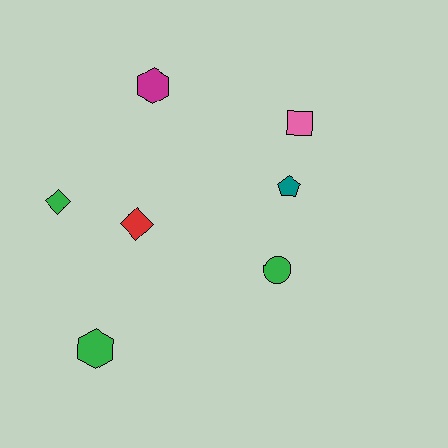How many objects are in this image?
There are 7 objects.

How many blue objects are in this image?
There are no blue objects.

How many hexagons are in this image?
There are 2 hexagons.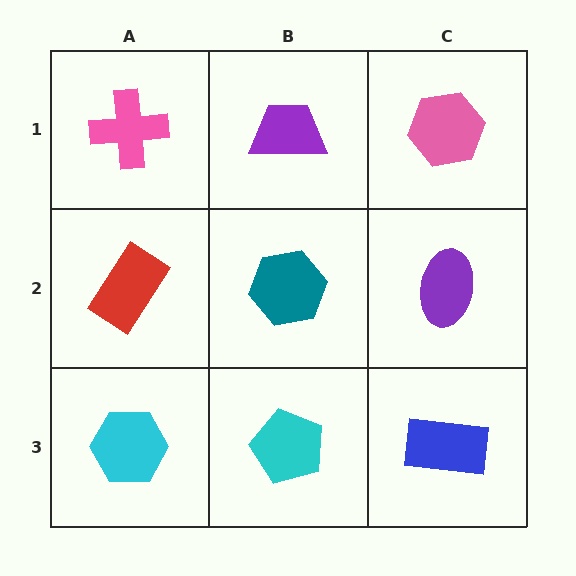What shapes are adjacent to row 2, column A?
A pink cross (row 1, column A), a cyan hexagon (row 3, column A), a teal hexagon (row 2, column B).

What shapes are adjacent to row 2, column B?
A purple trapezoid (row 1, column B), a cyan pentagon (row 3, column B), a red rectangle (row 2, column A), a purple ellipse (row 2, column C).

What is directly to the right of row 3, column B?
A blue rectangle.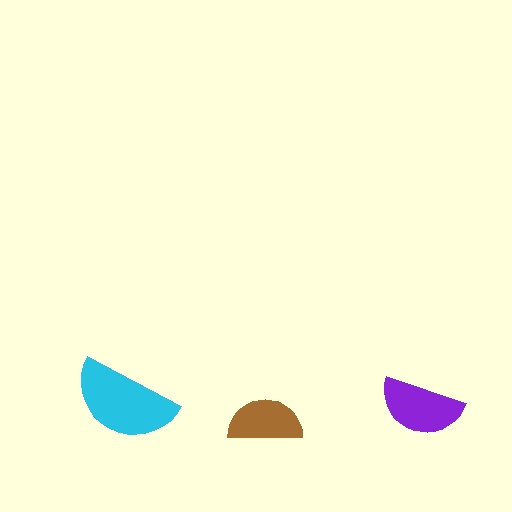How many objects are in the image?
There are 3 objects in the image.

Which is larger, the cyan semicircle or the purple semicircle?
The cyan one.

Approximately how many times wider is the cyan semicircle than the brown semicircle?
About 1.5 times wider.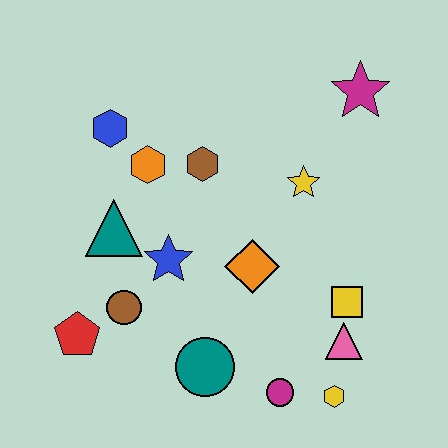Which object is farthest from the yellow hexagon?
The blue hexagon is farthest from the yellow hexagon.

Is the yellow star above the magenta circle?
Yes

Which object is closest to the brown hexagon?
The orange hexagon is closest to the brown hexagon.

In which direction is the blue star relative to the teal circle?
The blue star is above the teal circle.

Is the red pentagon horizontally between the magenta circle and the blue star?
No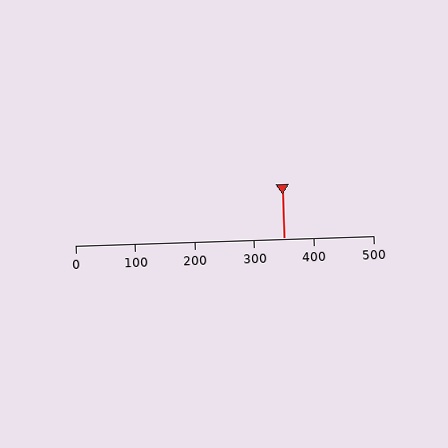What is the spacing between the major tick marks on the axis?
The major ticks are spaced 100 apart.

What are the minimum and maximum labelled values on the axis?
The axis runs from 0 to 500.